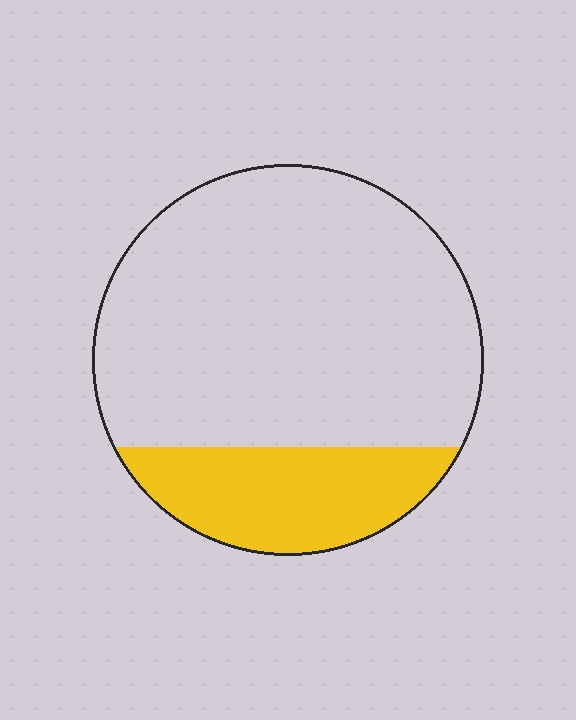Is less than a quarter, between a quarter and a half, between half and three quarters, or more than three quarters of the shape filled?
Less than a quarter.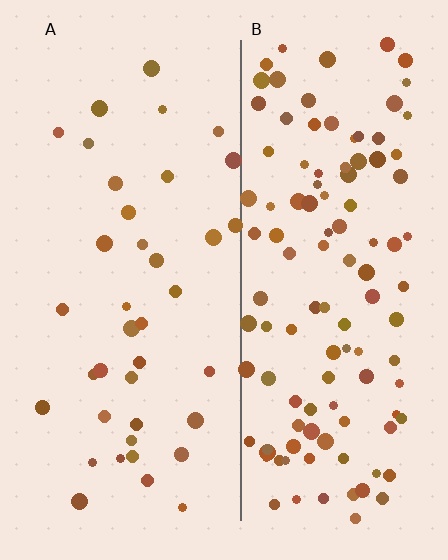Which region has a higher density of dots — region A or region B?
B (the right).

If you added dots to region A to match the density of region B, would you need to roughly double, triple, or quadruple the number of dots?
Approximately triple.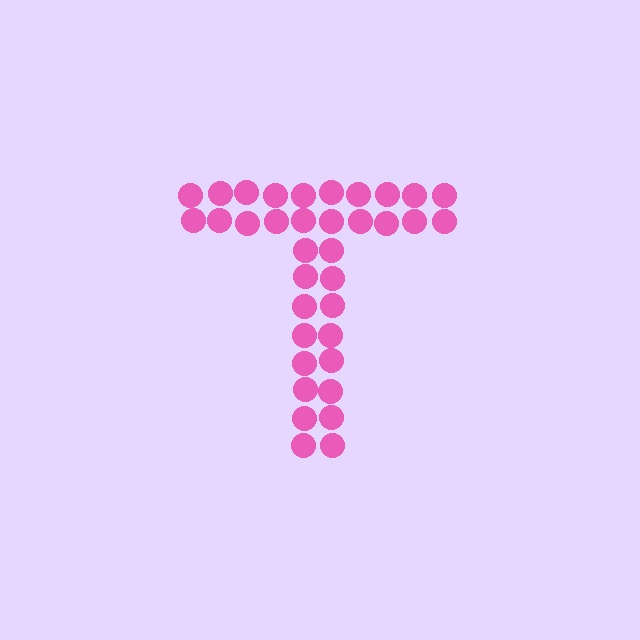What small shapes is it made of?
It is made of small circles.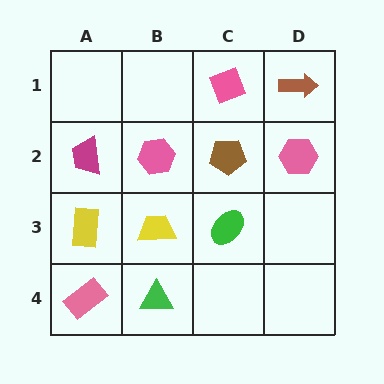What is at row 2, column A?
A magenta trapezoid.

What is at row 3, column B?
A yellow trapezoid.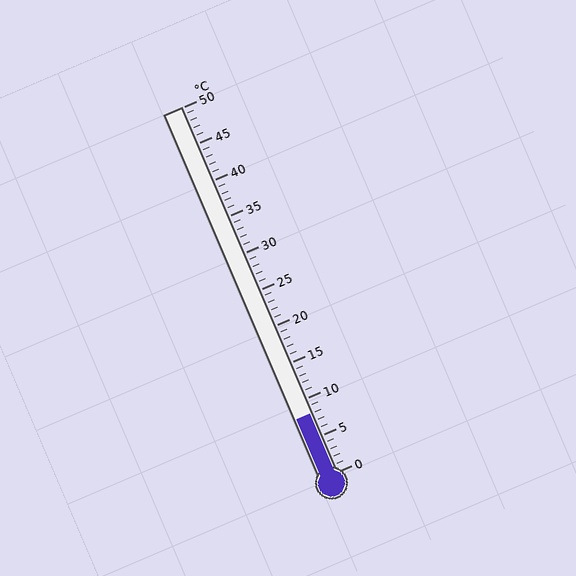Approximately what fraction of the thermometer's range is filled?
The thermometer is filled to approximately 15% of its range.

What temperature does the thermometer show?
The thermometer shows approximately 8°C.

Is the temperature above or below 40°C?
The temperature is below 40°C.